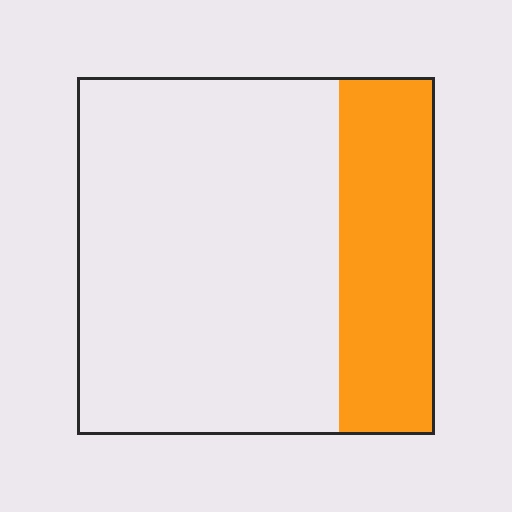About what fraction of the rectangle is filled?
About one quarter (1/4).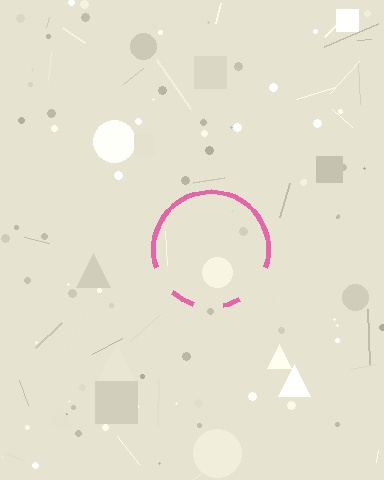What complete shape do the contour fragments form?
The contour fragments form a circle.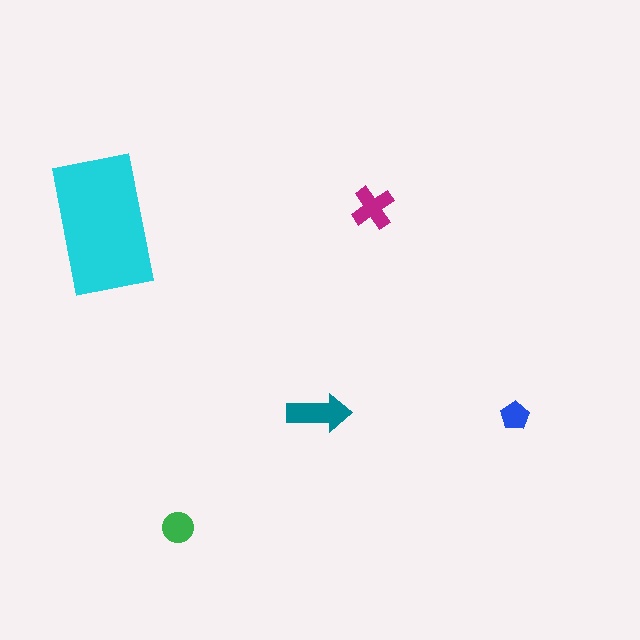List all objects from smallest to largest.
The blue pentagon, the green circle, the magenta cross, the teal arrow, the cyan rectangle.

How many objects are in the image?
There are 5 objects in the image.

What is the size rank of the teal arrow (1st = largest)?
2nd.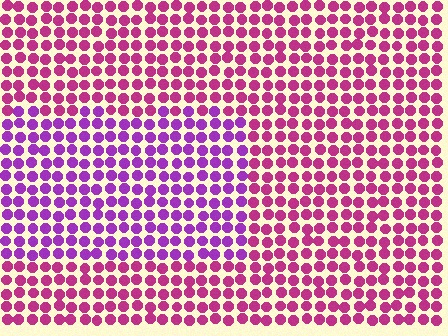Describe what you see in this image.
The image is filled with small magenta elements in a uniform arrangement. A rectangle-shaped region is visible where the elements are tinted to a slightly different hue, forming a subtle color boundary.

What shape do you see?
I see a rectangle.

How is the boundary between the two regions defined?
The boundary is defined purely by a slight shift in hue (about 36 degrees). Spacing, size, and orientation are identical on both sides.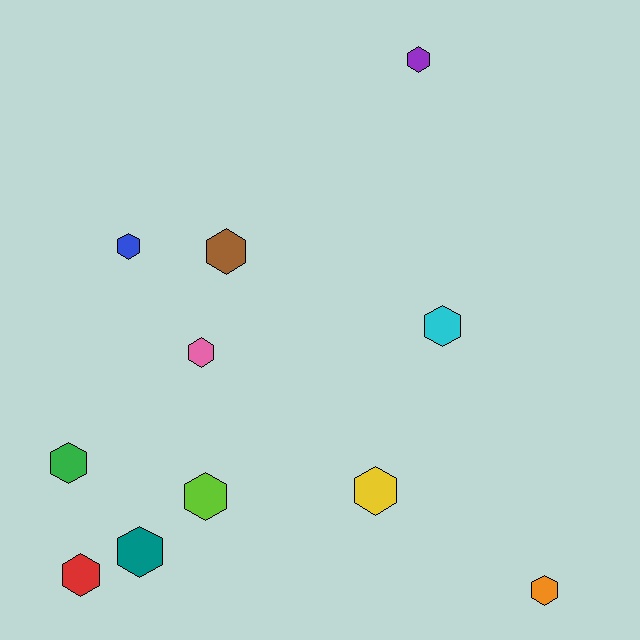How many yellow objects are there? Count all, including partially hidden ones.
There is 1 yellow object.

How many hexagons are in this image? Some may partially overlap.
There are 11 hexagons.